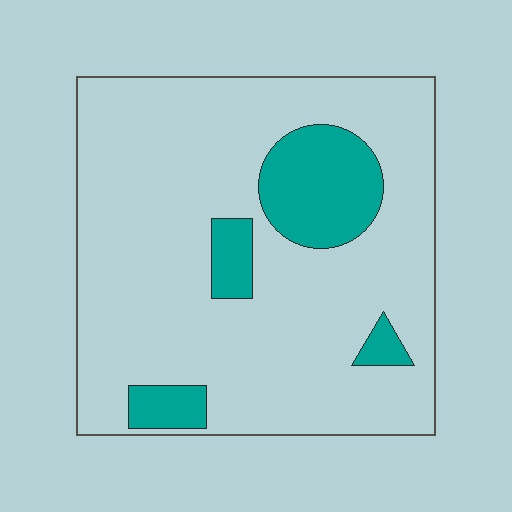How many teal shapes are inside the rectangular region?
4.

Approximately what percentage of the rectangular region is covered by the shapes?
Approximately 15%.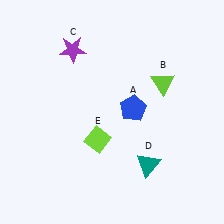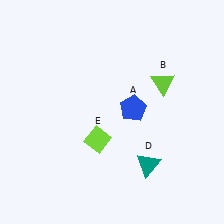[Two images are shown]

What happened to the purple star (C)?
The purple star (C) was removed in Image 2. It was in the top-left area of Image 1.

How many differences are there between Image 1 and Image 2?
There is 1 difference between the two images.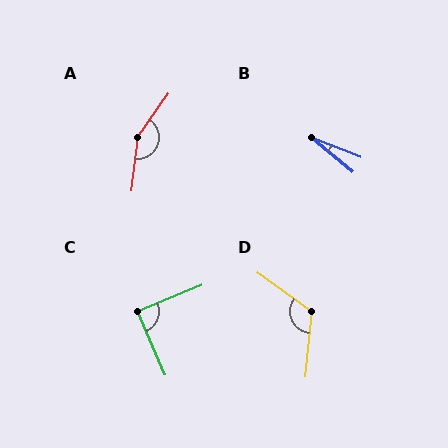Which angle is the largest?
A, at approximately 151 degrees.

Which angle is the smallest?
B, at approximately 18 degrees.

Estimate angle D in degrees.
Approximately 120 degrees.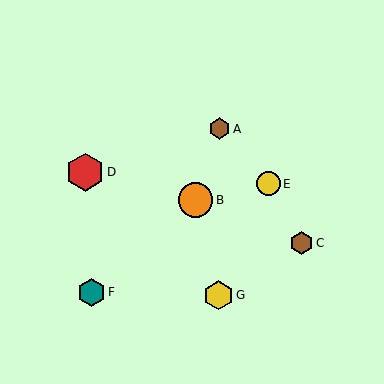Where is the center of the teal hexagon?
The center of the teal hexagon is at (91, 292).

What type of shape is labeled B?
Shape B is an orange circle.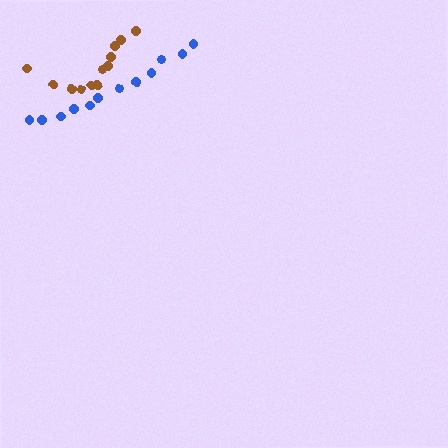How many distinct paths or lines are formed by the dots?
There are 2 distinct paths.